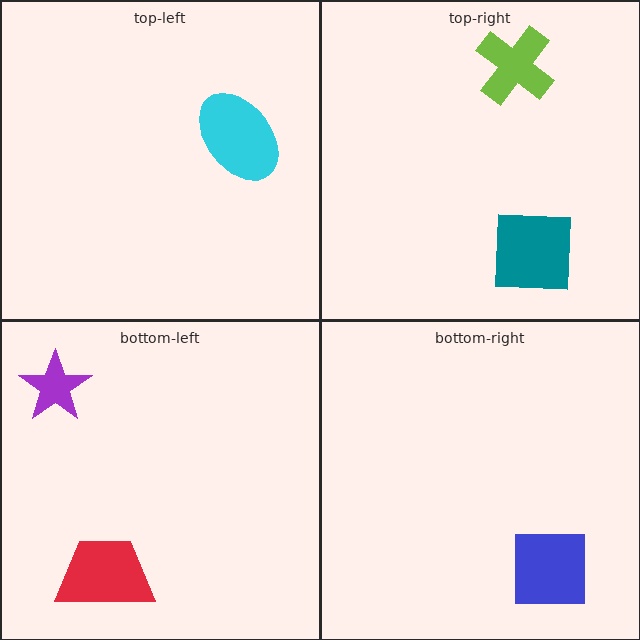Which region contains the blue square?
The bottom-right region.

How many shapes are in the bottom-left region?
2.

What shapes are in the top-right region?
The lime cross, the teal square.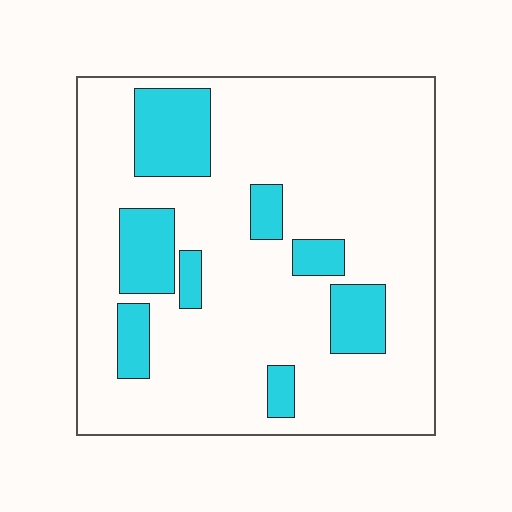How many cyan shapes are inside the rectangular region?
8.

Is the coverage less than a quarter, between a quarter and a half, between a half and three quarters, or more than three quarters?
Less than a quarter.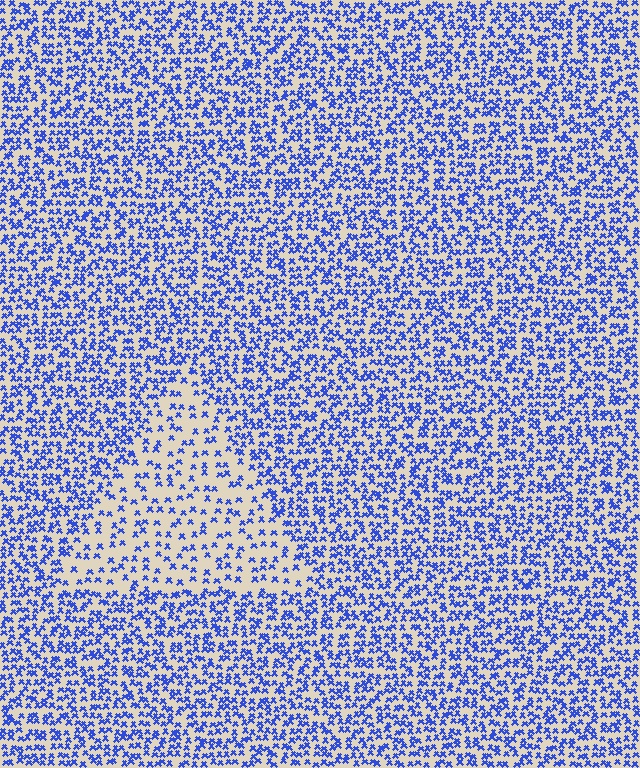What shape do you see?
I see a triangle.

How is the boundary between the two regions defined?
The boundary is defined by a change in element density (approximately 2.2x ratio). All elements are the same color, size, and shape.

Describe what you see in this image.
The image contains small blue elements arranged at two different densities. A triangle-shaped region is visible where the elements are less densely packed than the surrounding area.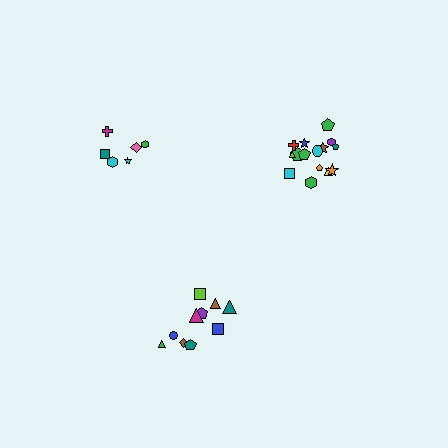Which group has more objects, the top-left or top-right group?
The top-right group.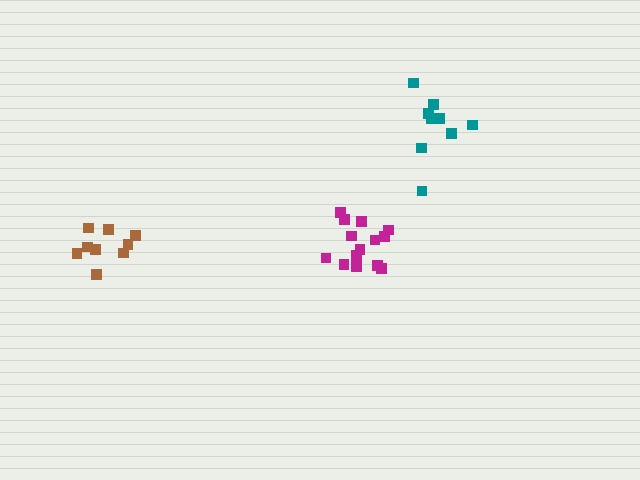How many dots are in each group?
Group 1: 14 dots, Group 2: 9 dots, Group 3: 9 dots (32 total).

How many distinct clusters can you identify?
There are 3 distinct clusters.